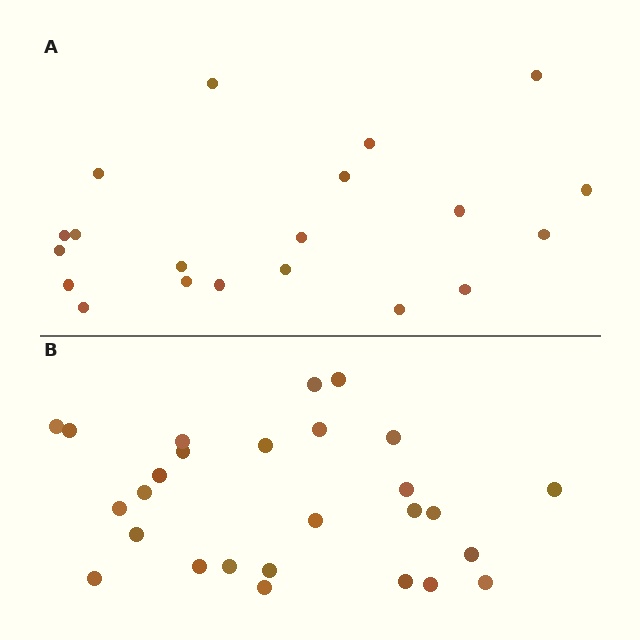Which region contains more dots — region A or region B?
Region B (the bottom region) has more dots.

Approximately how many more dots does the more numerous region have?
Region B has roughly 8 or so more dots than region A.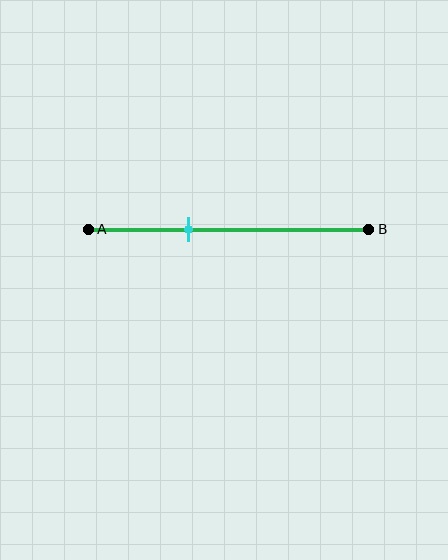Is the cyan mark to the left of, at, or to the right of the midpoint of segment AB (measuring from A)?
The cyan mark is to the left of the midpoint of segment AB.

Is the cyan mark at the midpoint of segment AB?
No, the mark is at about 35% from A, not at the 50% midpoint.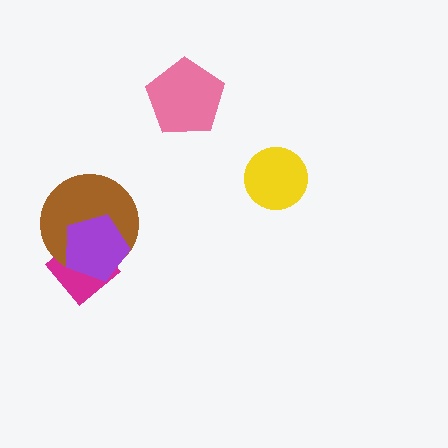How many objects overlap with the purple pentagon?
2 objects overlap with the purple pentagon.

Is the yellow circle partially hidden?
No, no other shape covers it.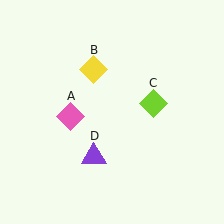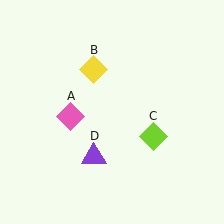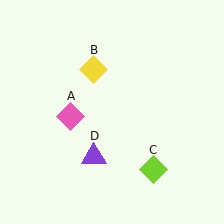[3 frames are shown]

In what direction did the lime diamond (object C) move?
The lime diamond (object C) moved down.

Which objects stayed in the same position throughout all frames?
Pink diamond (object A) and yellow diamond (object B) and purple triangle (object D) remained stationary.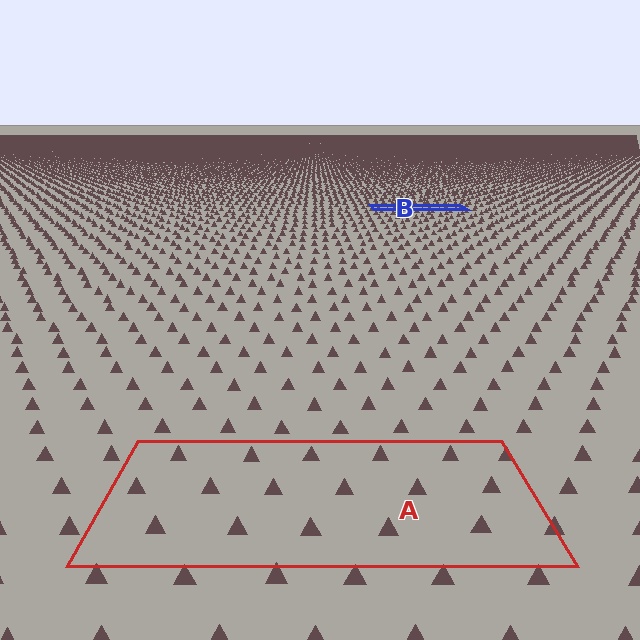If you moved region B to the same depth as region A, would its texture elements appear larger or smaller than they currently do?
They would appear larger. At a closer depth, the same texture elements are projected at a bigger on-screen size.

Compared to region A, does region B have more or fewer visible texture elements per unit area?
Region B has more texture elements per unit area — they are packed more densely because it is farther away.